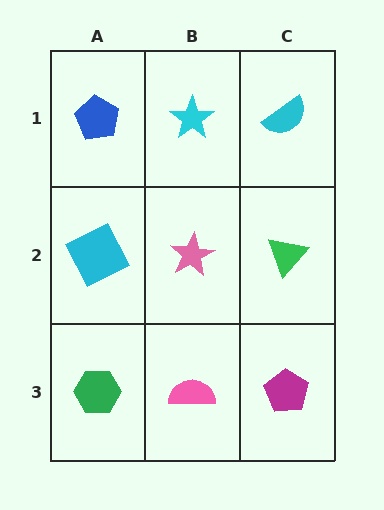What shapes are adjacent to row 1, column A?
A cyan square (row 2, column A), a cyan star (row 1, column B).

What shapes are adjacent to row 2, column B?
A cyan star (row 1, column B), a pink semicircle (row 3, column B), a cyan square (row 2, column A), a green triangle (row 2, column C).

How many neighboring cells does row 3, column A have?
2.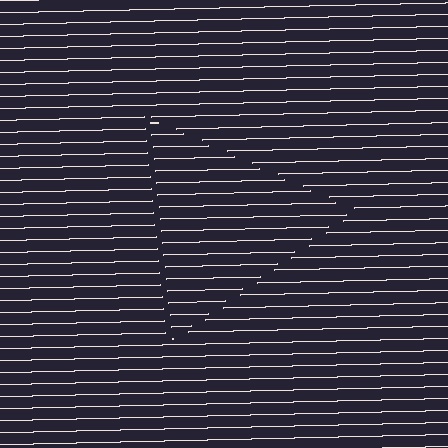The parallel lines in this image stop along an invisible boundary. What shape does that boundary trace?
An illusory triangle. The interior of the shape contains the same grating, shifted by half a period — the contour is defined by the phase discontinuity where line-ends from the inner and outer gratings abut.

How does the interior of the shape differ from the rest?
The interior of the shape contains the same grating, shifted by half a period — the contour is defined by the phase discontinuity where line-ends from the inner and outer gratings abut.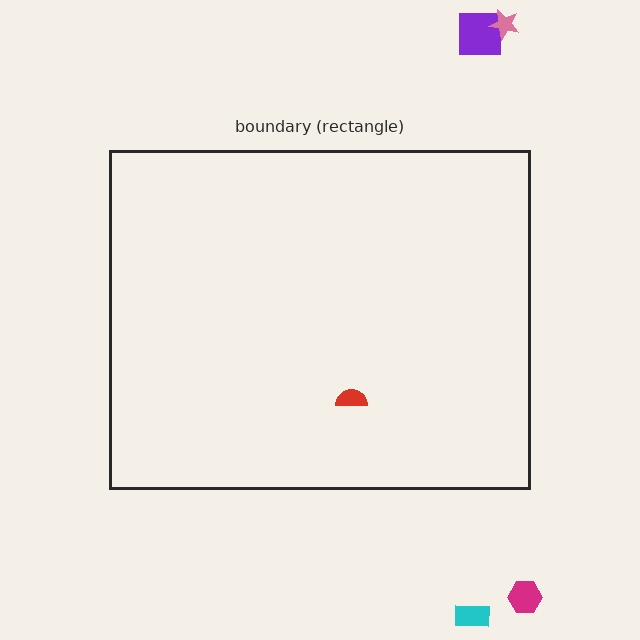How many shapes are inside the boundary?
1 inside, 4 outside.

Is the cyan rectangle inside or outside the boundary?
Outside.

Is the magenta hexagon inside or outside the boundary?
Outside.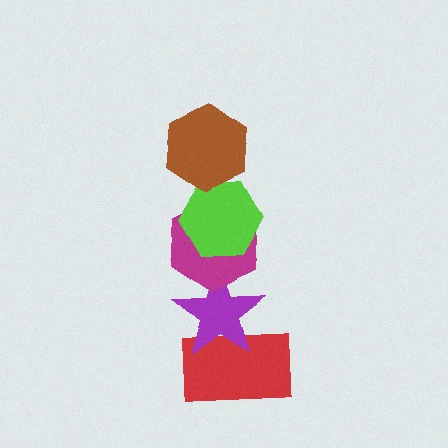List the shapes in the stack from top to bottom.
From top to bottom: the brown hexagon, the lime hexagon, the magenta hexagon, the purple star, the red rectangle.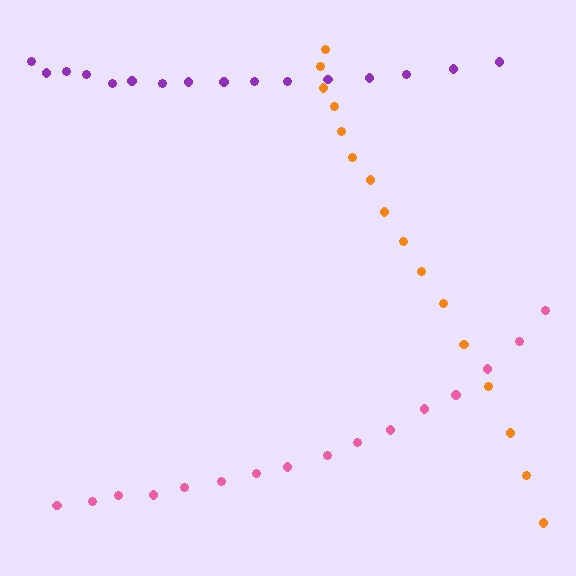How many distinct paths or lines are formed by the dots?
There are 3 distinct paths.